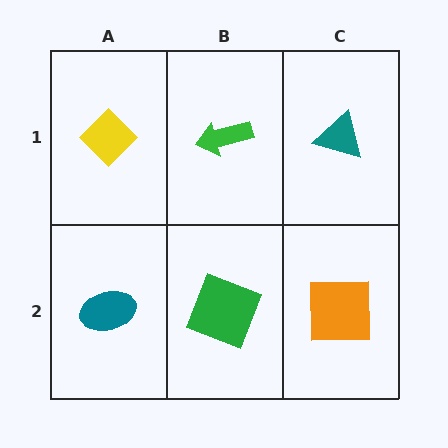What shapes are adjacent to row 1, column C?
An orange square (row 2, column C), a green arrow (row 1, column B).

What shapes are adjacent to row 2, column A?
A yellow diamond (row 1, column A), a green square (row 2, column B).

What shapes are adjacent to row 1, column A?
A teal ellipse (row 2, column A), a green arrow (row 1, column B).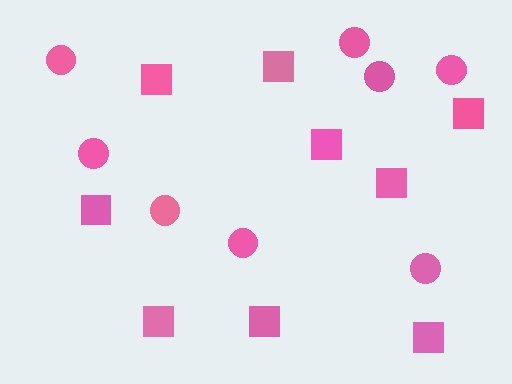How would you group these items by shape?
There are 2 groups: one group of circles (8) and one group of squares (9).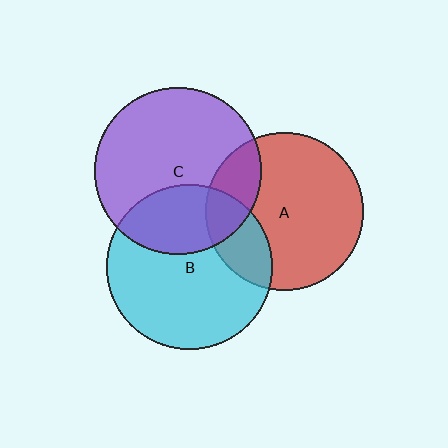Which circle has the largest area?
Circle C (purple).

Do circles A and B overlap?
Yes.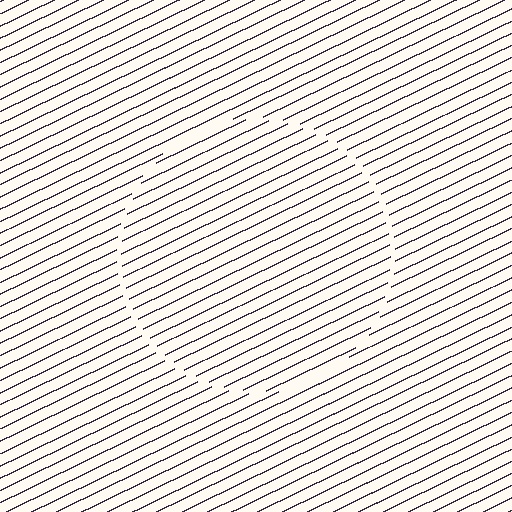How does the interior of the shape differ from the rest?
The interior of the shape contains the same grating, shifted by half a period — the contour is defined by the phase discontinuity where line-ends from the inner and outer gratings abut.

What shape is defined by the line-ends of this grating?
An illusory circle. The interior of the shape contains the same grating, shifted by half a period — the contour is defined by the phase discontinuity where line-ends from the inner and outer gratings abut.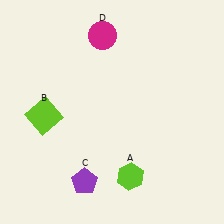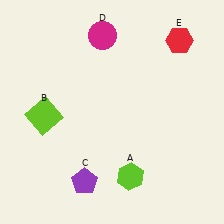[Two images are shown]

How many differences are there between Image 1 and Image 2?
There is 1 difference between the two images.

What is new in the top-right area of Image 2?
A red hexagon (E) was added in the top-right area of Image 2.